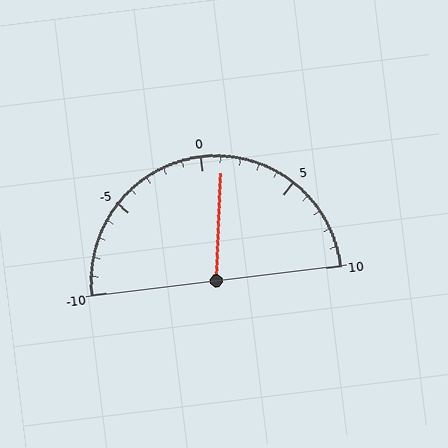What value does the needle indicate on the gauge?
The needle indicates approximately 1.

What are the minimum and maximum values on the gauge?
The gauge ranges from -10 to 10.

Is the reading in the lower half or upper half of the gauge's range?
The reading is in the upper half of the range (-10 to 10).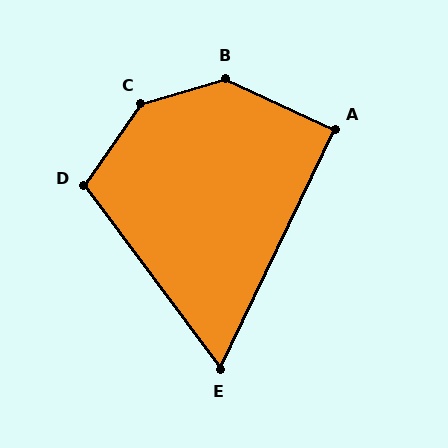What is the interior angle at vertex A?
Approximately 89 degrees (approximately right).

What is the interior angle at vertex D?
Approximately 108 degrees (obtuse).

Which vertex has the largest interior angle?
C, at approximately 142 degrees.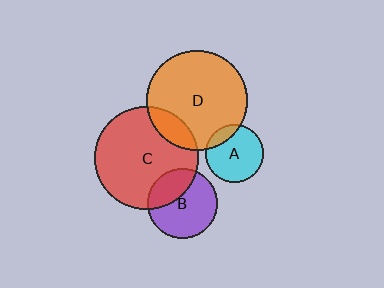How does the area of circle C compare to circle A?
Approximately 3.2 times.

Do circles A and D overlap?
Yes.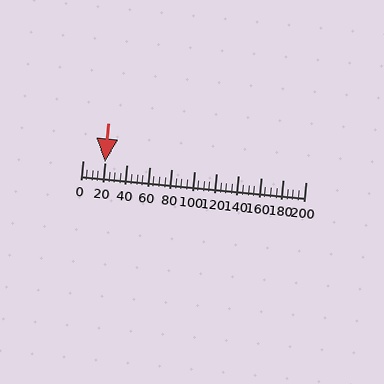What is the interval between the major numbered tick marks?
The major tick marks are spaced 20 units apart.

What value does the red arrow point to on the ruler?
The red arrow points to approximately 20.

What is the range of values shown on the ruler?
The ruler shows values from 0 to 200.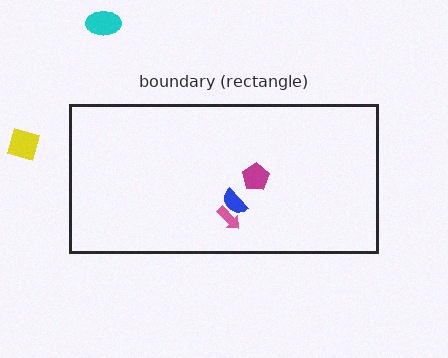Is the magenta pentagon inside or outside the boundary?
Inside.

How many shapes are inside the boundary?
3 inside, 2 outside.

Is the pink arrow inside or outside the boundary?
Inside.